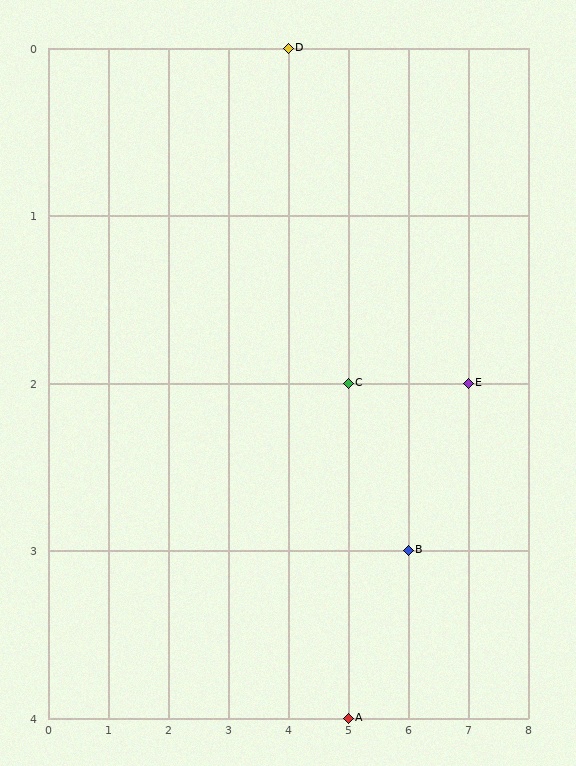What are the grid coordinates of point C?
Point C is at grid coordinates (5, 2).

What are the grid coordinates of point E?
Point E is at grid coordinates (7, 2).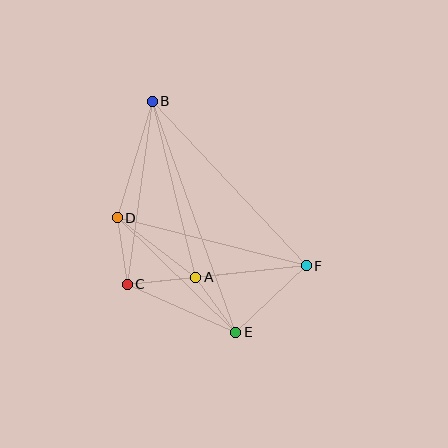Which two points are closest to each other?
Points C and D are closest to each other.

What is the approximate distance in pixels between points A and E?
The distance between A and E is approximately 68 pixels.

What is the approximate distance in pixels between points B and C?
The distance between B and C is approximately 185 pixels.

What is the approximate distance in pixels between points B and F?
The distance between B and F is approximately 225 pixels.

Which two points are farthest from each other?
Points B and E are farthest from each other.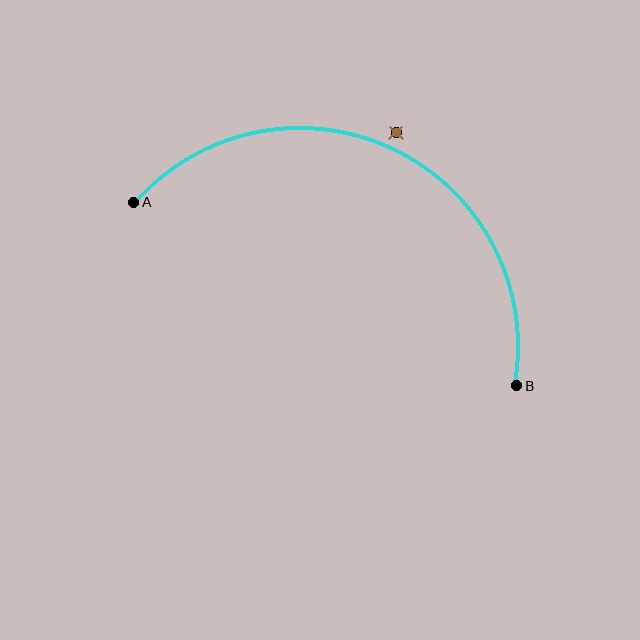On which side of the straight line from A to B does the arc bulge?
The arc bulges above the straight line connecting A and B.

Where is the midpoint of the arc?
The arc midpoint is the point on the curve farthest from the straight line joining A and B. It sits above that line.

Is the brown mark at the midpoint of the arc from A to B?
No — the brown mark does not lie on the arc at all. It sits slightly outside the curve.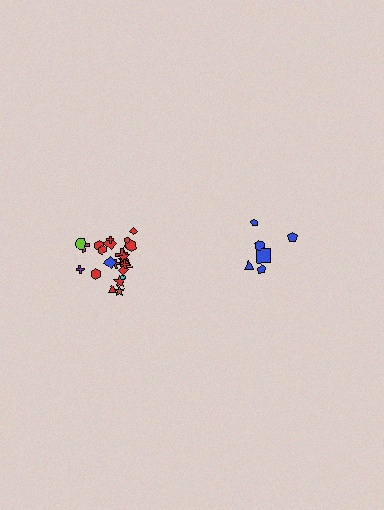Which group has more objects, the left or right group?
The left group.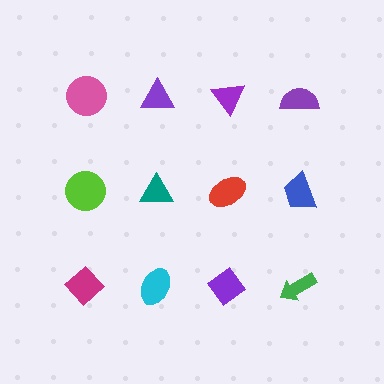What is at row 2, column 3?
A red ellipse.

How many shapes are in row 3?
4 shapes.